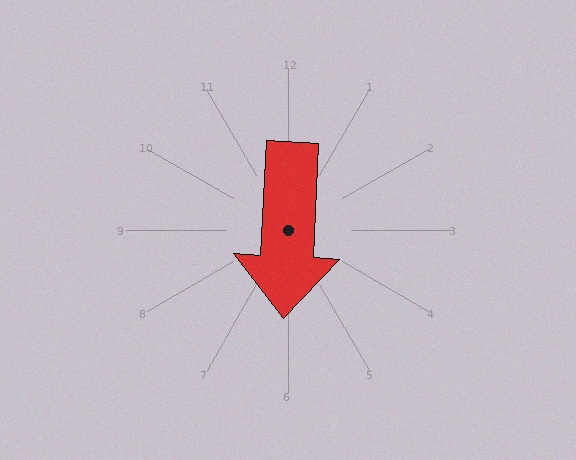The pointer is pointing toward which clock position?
Roughly 6 o'clock.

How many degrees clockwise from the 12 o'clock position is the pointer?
Approximately 183 degrees.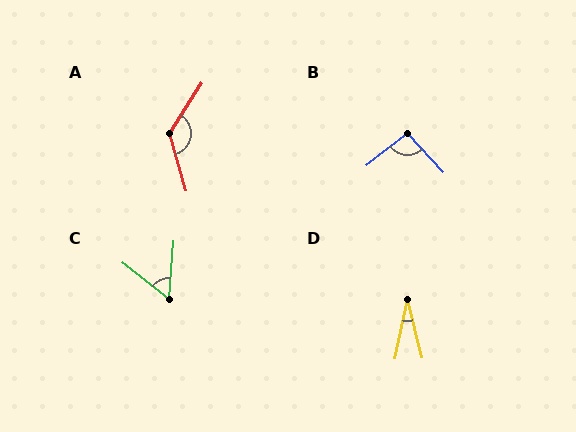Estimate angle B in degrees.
Approximately 95 degrees.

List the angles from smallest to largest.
D (25°), C (56°), B (95°), A (131°).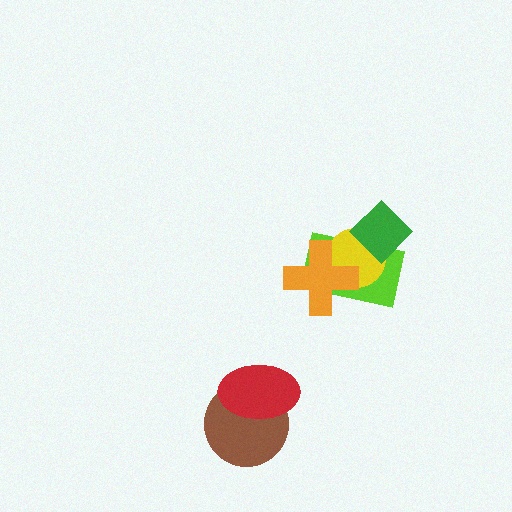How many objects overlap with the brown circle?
1 object overlaps with the brown circle.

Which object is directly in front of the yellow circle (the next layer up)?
The green diamond is directly in front of the yellow circle.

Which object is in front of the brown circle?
The red ellipse is in front of the brown circle.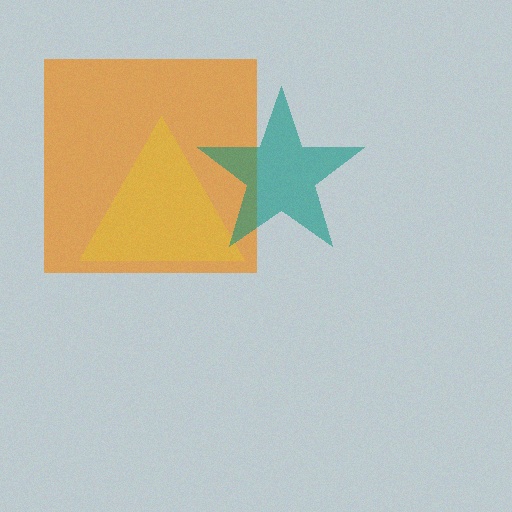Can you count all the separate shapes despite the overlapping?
Yes, there are 3 separate shapes.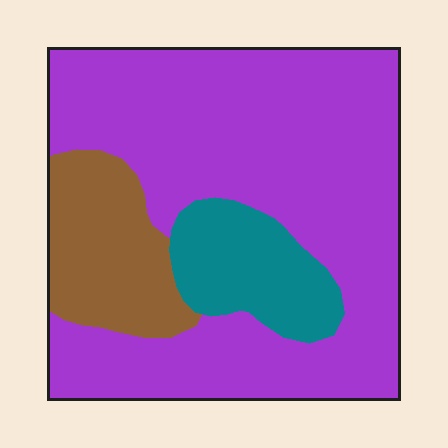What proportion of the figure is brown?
Brown takes up about one sixth (1/6) of the figure.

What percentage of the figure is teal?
Teal takes up about one eighth (1/8) of the figure.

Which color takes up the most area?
Purple, at roughly 70%.